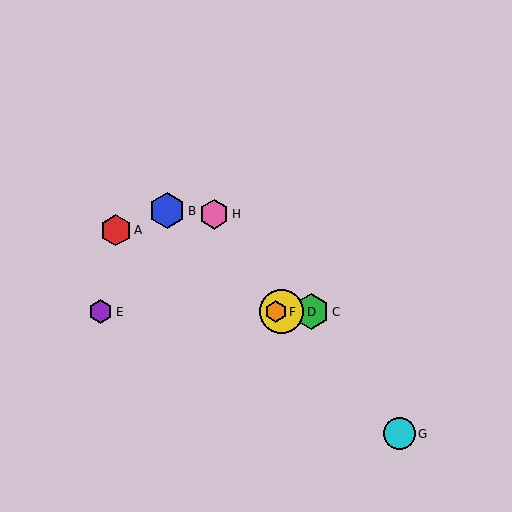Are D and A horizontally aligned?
No, D is at y≈312 and A is at y≈230.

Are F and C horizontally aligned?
Yes, both are at y≈312.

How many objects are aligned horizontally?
4 objects (C, D, E, F) are aligned horizontally.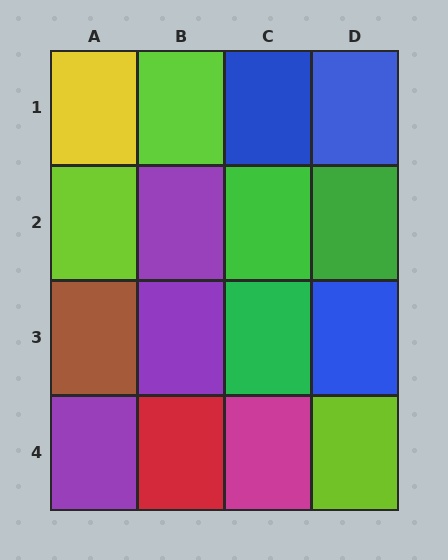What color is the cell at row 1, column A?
Yellow.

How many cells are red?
1 cell is red.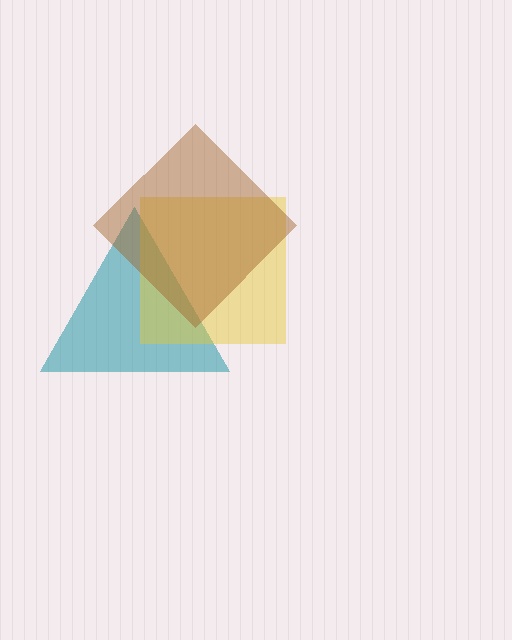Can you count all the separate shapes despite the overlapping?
Yes, there are 3 separate shapes.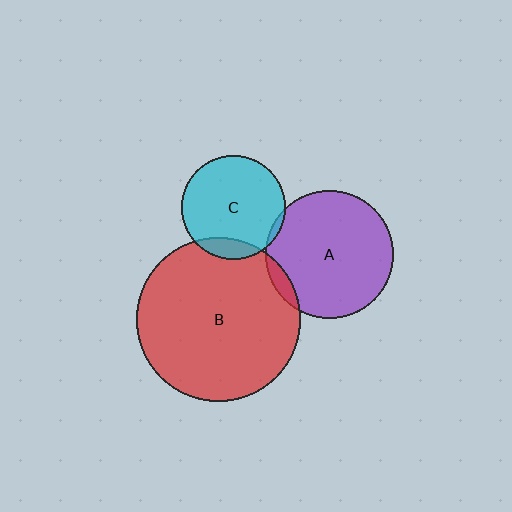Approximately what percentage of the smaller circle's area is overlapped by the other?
Approximately 5%.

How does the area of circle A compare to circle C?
Approximately 1.5 times.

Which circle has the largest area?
Circle B (red).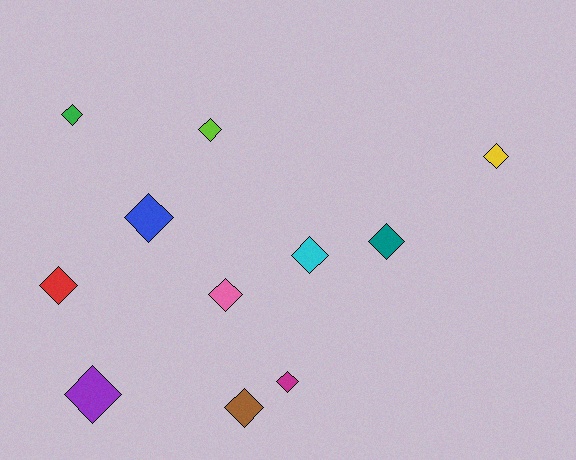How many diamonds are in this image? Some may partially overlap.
There are 11 diamonds.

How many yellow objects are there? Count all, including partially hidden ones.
There is 1 yellow object.